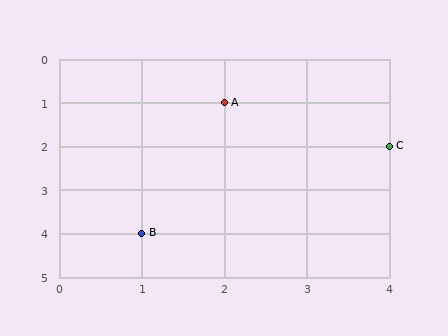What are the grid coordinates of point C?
Point C is at grid coordinates (4, 2).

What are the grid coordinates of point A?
Point A is at grid coordinates (2, 1).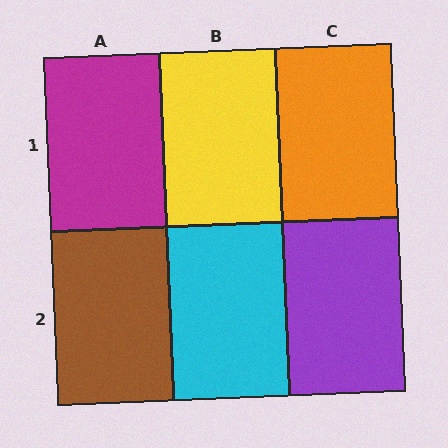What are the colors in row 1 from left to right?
Magenta, yellow, orange.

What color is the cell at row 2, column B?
Cyan.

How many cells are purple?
1 cell is purple.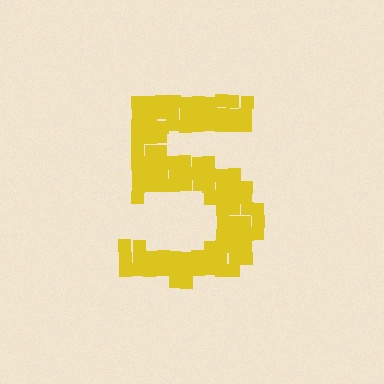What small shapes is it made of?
It is made of small squares.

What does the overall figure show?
The overall figure shows the digit 5.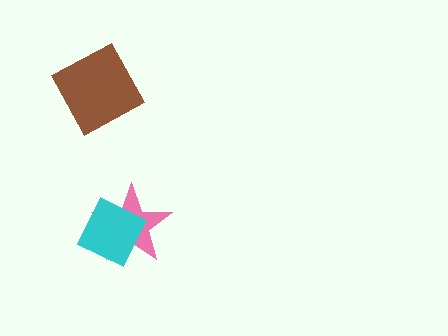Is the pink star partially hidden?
Yes, it is partially covered by another shape.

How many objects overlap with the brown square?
0 objects overlap with the brown square.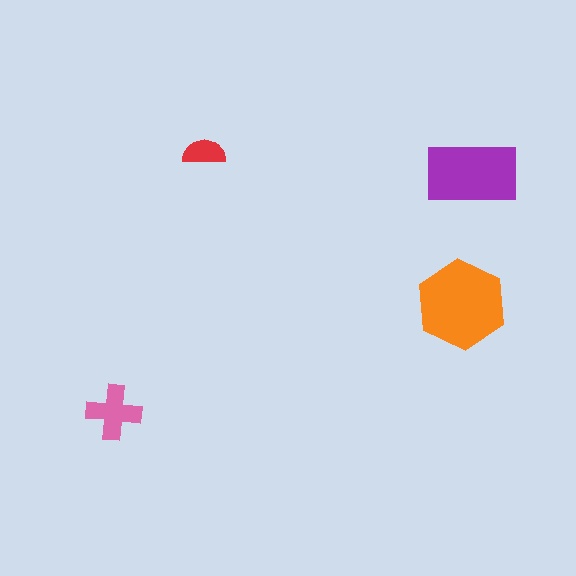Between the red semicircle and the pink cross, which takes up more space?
The pink cross.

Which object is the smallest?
The red semicircle.